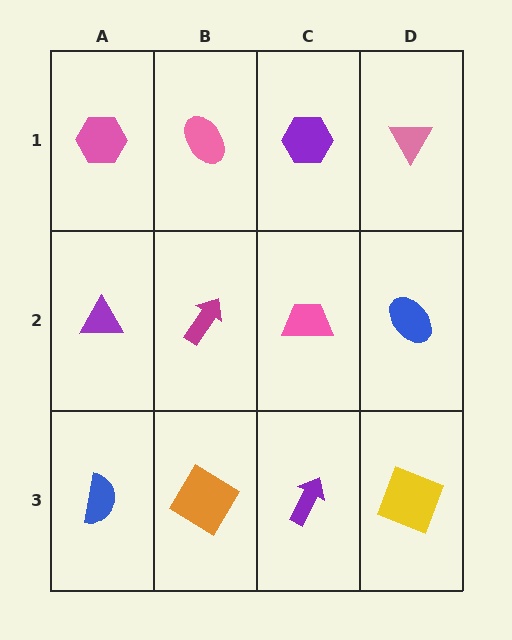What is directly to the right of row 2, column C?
A blue ellipse.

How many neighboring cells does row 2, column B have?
4.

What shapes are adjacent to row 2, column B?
A pink ellipse (row 1, column B), an orange diamond (row 3, column B), a purple triangle (row 2, column A), a pink trapezoid (row 2, column C).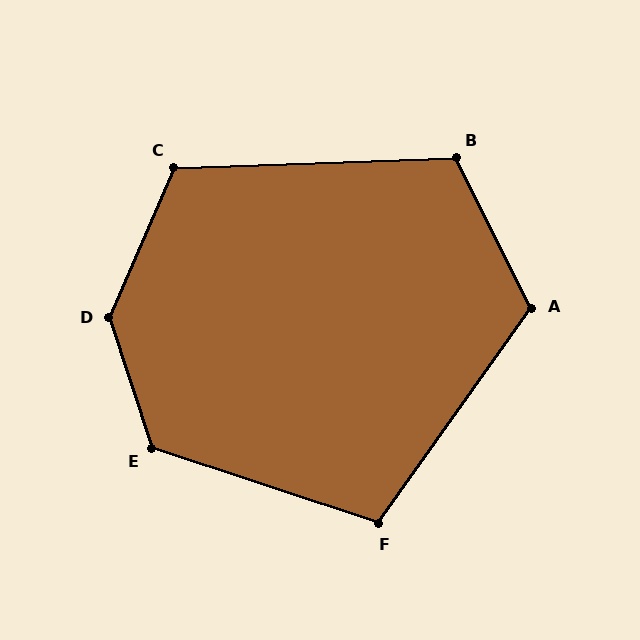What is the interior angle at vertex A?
Approximately 118 degrees (obtuse).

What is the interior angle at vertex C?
Approximately 115 degrees (obtuse).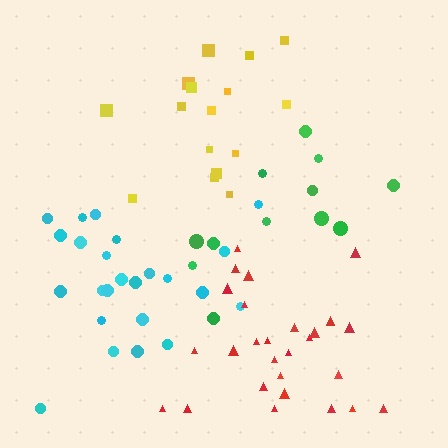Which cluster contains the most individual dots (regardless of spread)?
Red (28).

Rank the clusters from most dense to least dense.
yellow, cyan, red, green.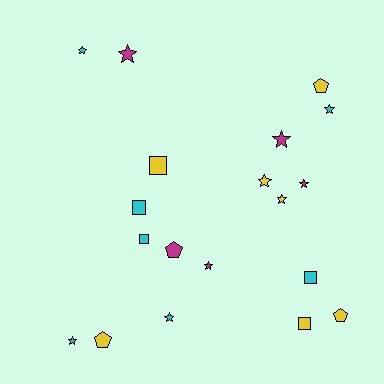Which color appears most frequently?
Yellow, with 7 objects.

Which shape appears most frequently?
Star, with 10 objects.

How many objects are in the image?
There are 19 objects.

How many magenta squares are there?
There are no magenta squares.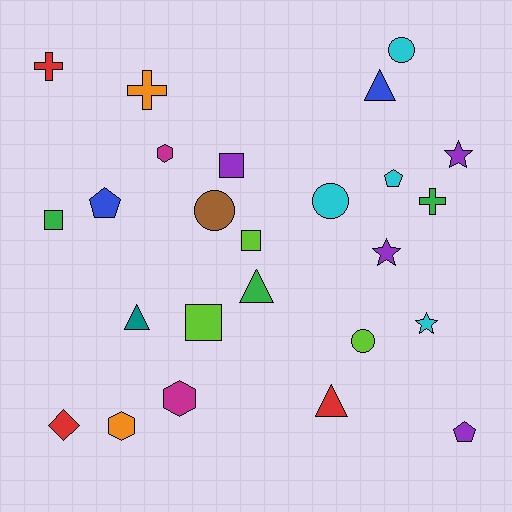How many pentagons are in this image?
There are 3 pentagons.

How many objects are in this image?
There are 25 objects.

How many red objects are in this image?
There are 3 red objects.